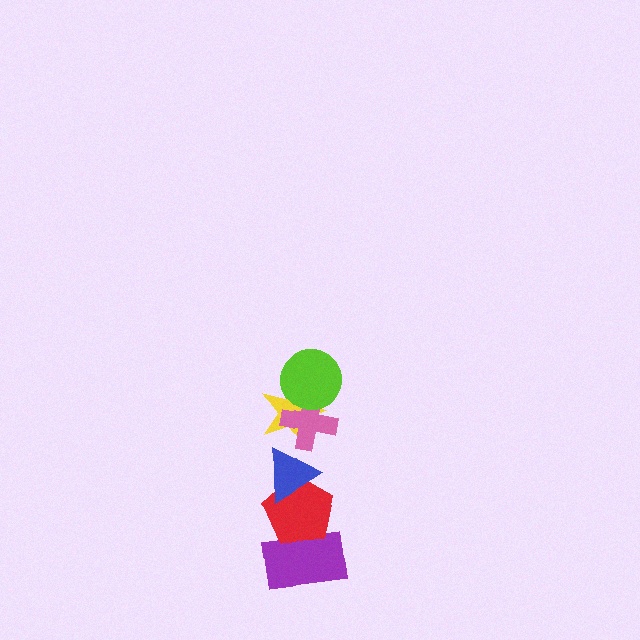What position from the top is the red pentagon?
The red pentagon is 5th from the top.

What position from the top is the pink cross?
The pink cross is 2nd from the top.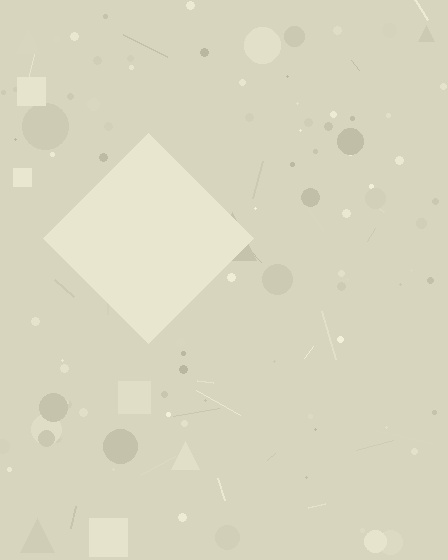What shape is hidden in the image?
A diamond is hidden in the image.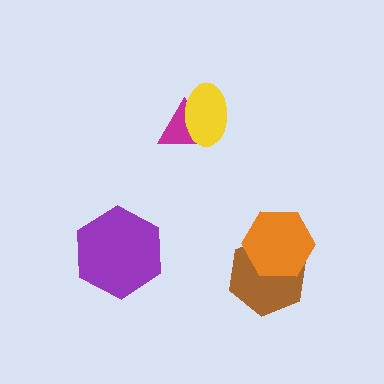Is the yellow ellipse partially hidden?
No, no other shape covers it.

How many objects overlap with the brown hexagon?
1 object overlaps with the brown hexagon.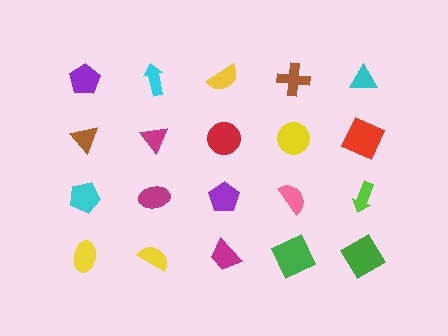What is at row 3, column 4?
A pink semicircle.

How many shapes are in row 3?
5 shapes.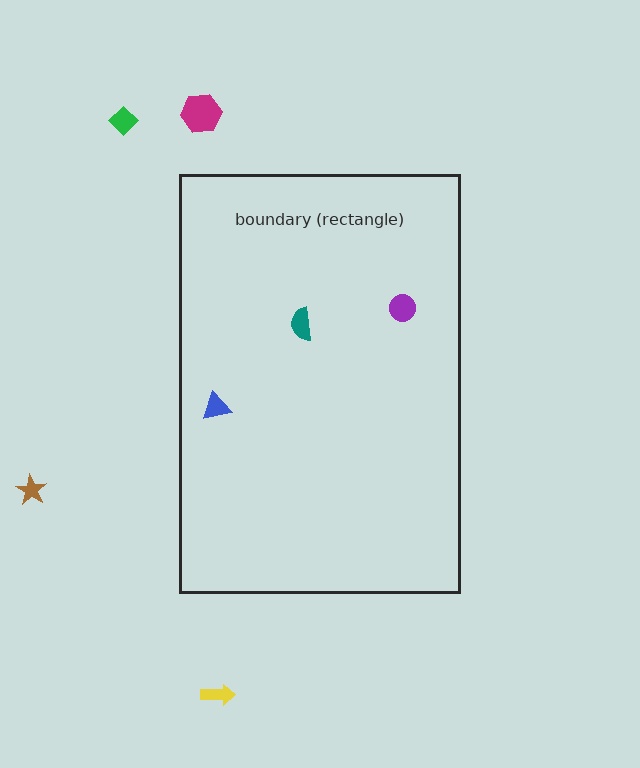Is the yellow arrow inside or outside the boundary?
Outside.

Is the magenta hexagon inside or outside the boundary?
Outside.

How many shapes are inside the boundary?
3 inside, 4 outside.